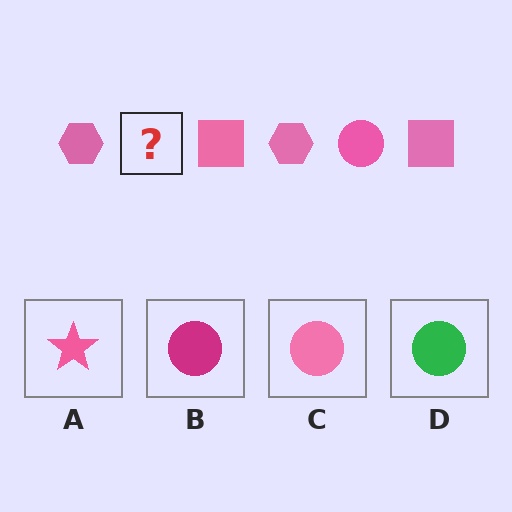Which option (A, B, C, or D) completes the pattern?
C.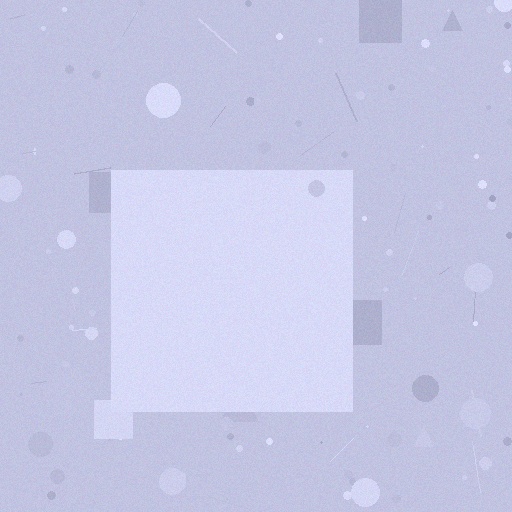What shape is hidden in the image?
A square is hidden in the image.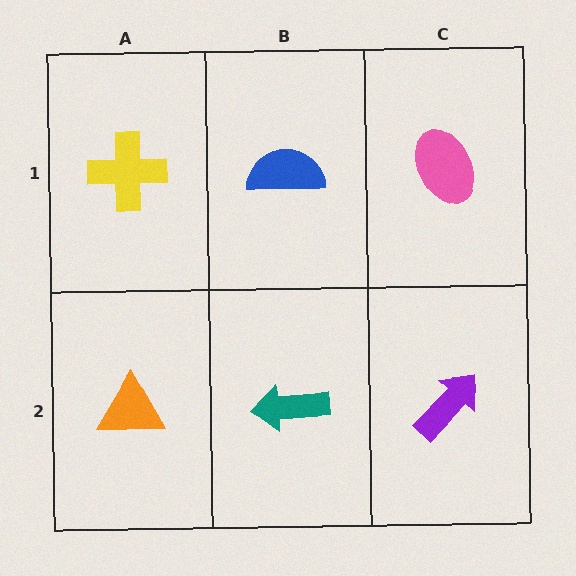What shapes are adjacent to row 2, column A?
A yellow cross (row 1, column A), a teal arrow (row 2, column B).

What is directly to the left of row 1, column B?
A yellow cross.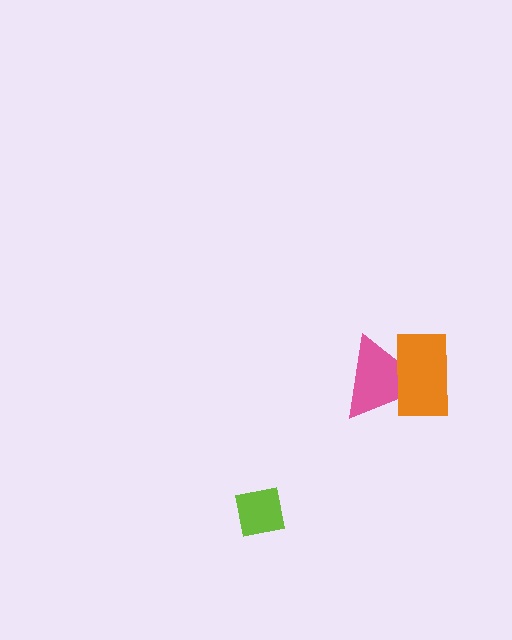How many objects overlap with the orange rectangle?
1 object overlaps with the orange rectangle.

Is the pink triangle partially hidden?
Yes, it is partially covered by another shape.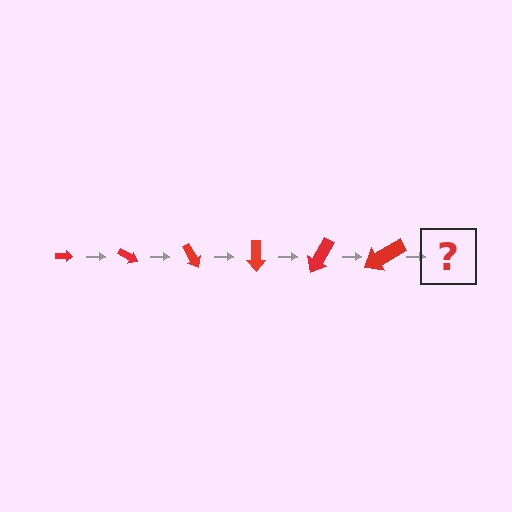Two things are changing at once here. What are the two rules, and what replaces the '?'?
The two rules are that the arrow grows larger each step and it rotates 30 degrees each step. The '?' should be an arrow, larger than the previous one and rotated 180 degrees from the start.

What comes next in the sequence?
The next element should be an arrow, larger than the previous one and rotated 180 degrees from the start.